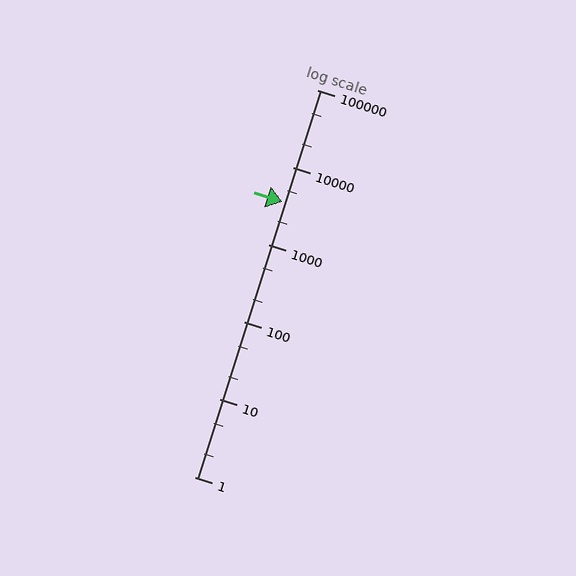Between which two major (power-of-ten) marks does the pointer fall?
The pointer is between 1000 and 10000.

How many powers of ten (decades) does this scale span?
The scale spans 5 decades, from 1 to 100000.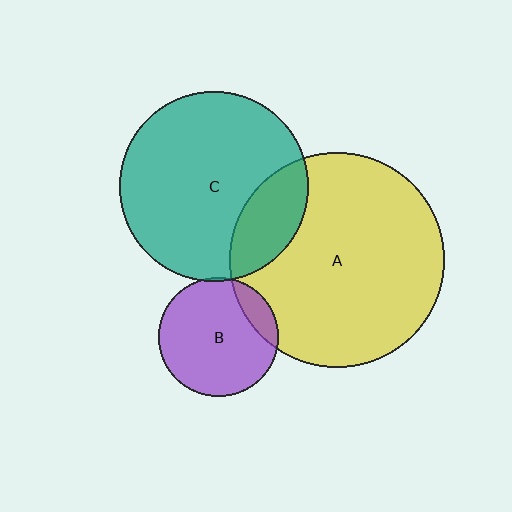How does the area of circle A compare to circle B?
Approximately 3.2 times.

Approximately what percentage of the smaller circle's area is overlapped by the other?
Approximately 20%.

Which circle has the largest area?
Circle A (yellow).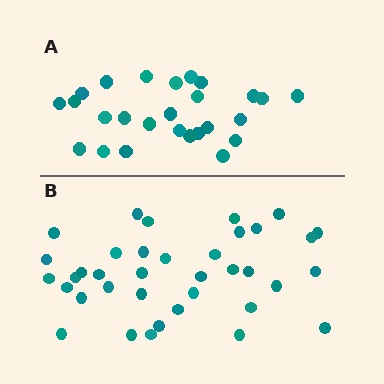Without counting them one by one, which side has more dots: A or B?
Region B (the bottom region) has more dots.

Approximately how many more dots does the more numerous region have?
Region B has roughly 12 or so more dots than region A.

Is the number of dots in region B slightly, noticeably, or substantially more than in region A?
Region B has noticeably more, but not dramatically so. The ratio is roughly 1.4 to 1.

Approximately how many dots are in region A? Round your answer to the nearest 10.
About 30 dots. (The exact count is 26, which rounds to 30.)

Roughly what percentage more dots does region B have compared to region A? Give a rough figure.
About 40% more.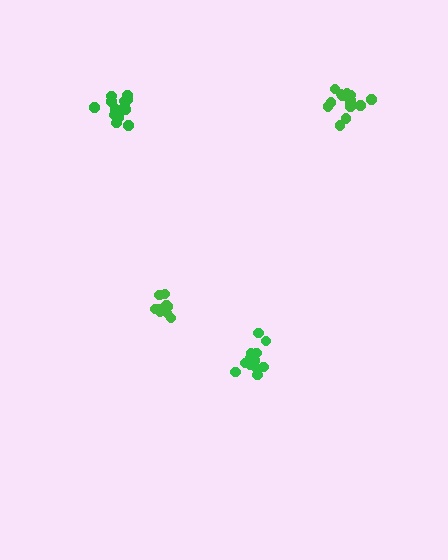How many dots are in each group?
Group 1: 9 dots, Group 2: 13 dots, Group 3: 14 dots, Group 4: 14 dots (50 total).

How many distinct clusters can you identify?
There are 4 distinct clusters.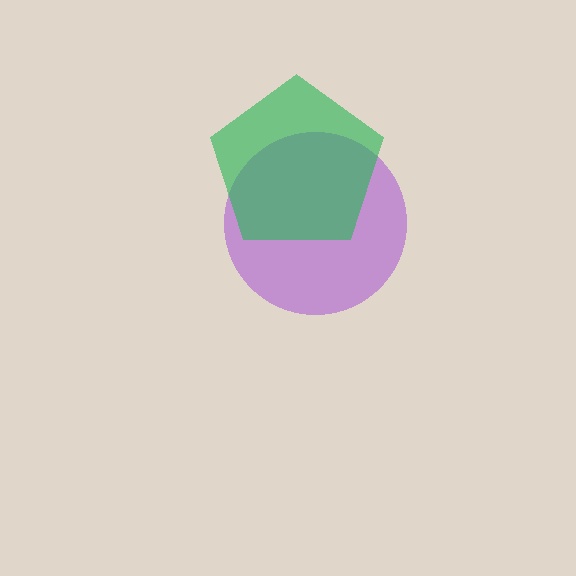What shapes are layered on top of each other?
The layered shapes are: a purple circle, a green pentagon.